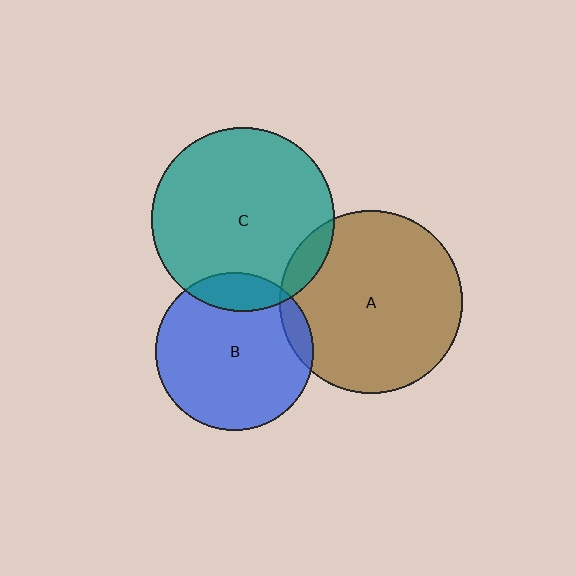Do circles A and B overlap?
Yes.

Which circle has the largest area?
Circle C (teal).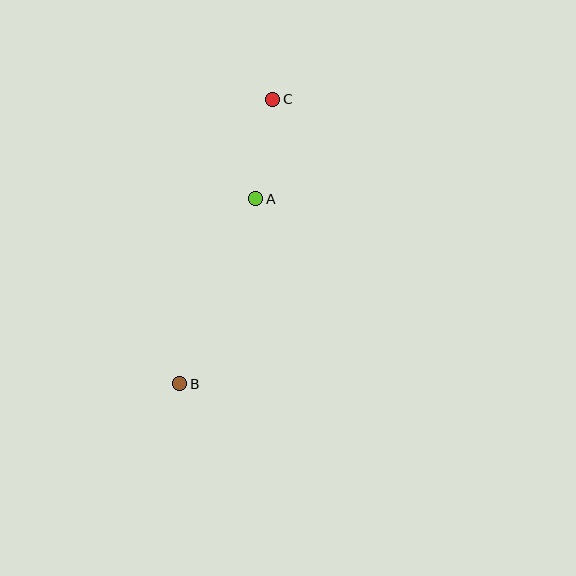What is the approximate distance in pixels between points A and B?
The distance between A and B is approximately 200 pixels.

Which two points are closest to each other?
Points A and C are closest to each other.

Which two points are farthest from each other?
Points B and C are farthest from each other.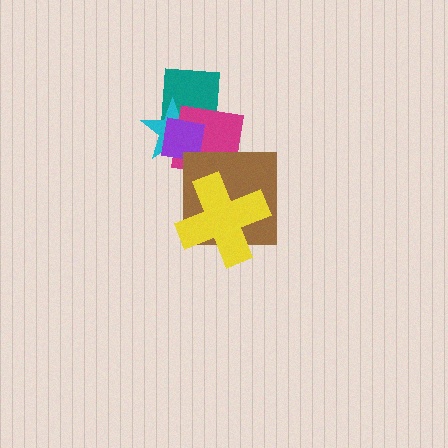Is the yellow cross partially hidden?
No, no other shape covers it.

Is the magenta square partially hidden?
Yes, it is partially covered by another shape.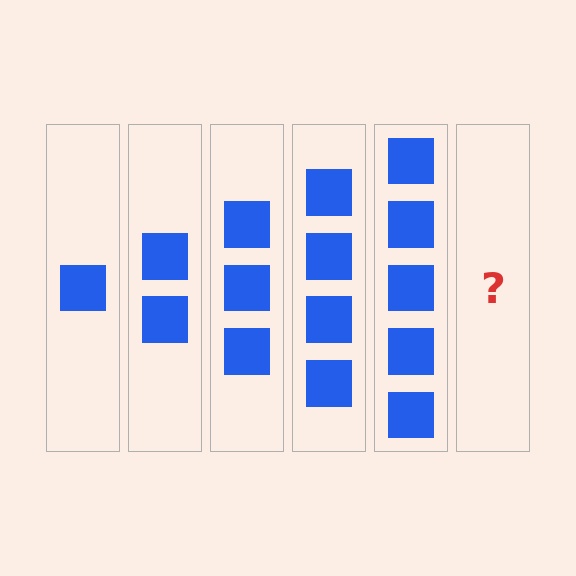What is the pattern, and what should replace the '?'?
The pattern is that each step adds one more square. The '?' should be 6 squares.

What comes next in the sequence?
The next element should be 6 squares.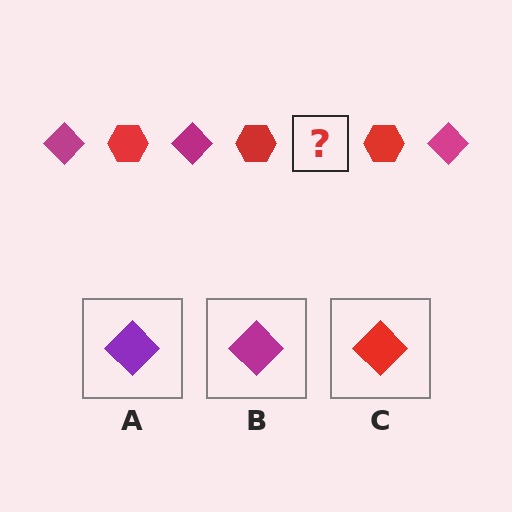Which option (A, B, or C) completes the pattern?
B.